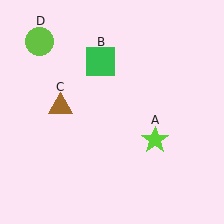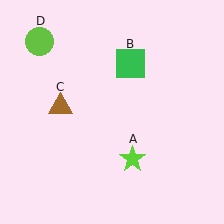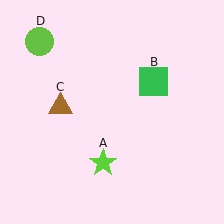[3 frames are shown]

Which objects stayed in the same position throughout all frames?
Brown triangle (object C) and lime circle (object D) remained stationary.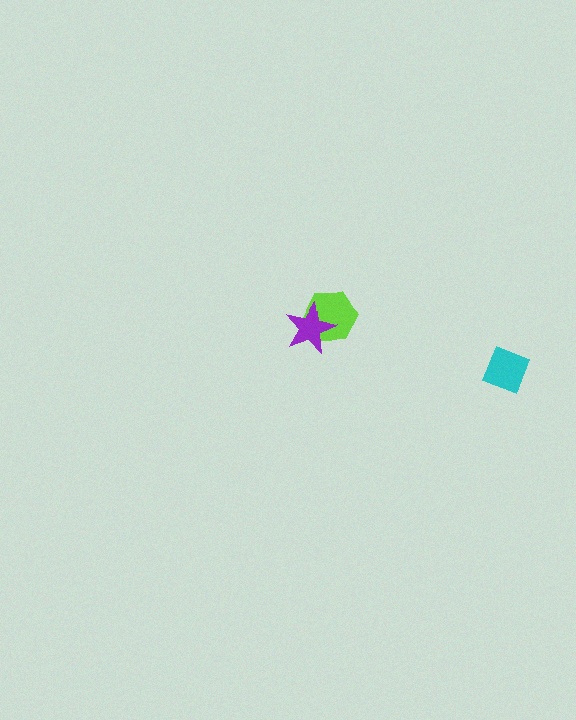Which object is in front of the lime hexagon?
The purple star is in front of the lime hexagon.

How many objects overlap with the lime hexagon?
1 object overlaps with the lime hexagon.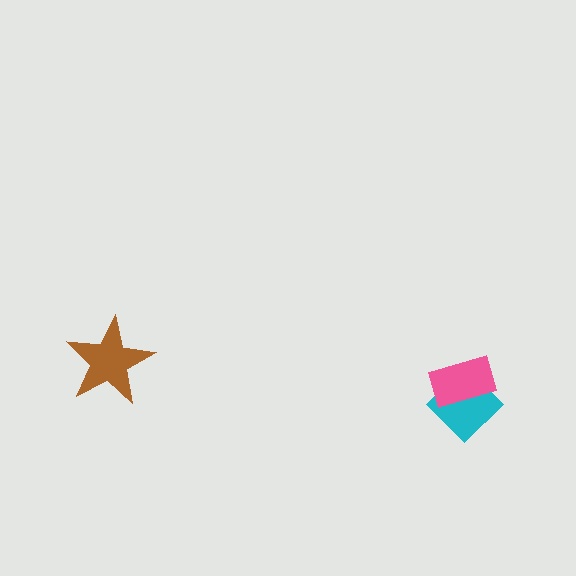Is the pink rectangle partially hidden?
No, no other shape covers it.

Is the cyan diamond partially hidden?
Yes, it is partially covered by another shape.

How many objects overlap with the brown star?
0 objects overlap with the brown star.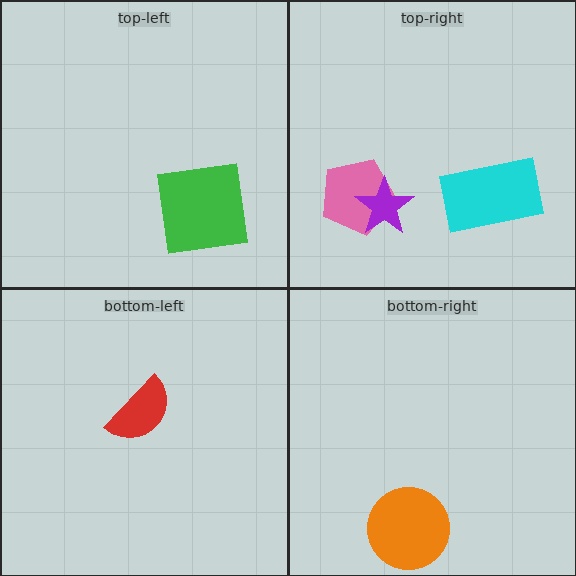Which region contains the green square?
The top-left region.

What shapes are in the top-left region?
The green square.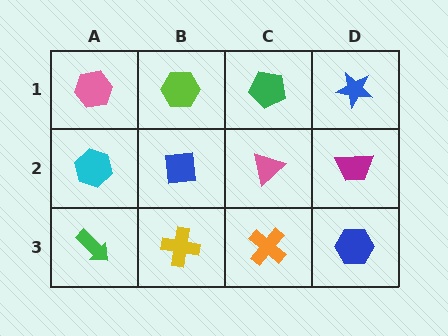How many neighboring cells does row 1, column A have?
2.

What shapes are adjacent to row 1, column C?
A pink triangle (row 2, column C), a lime hexagon (row 1, column B), a blue star (row 1, column D).